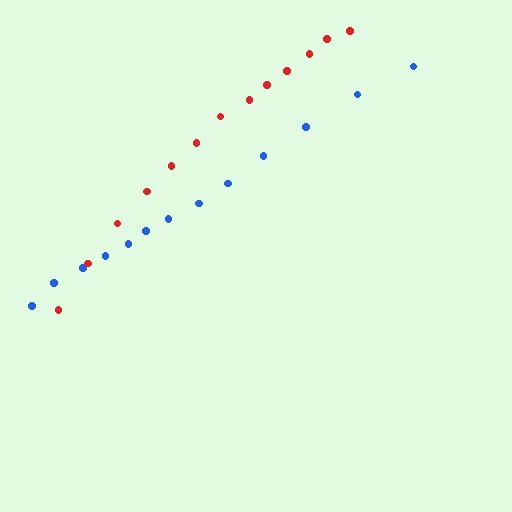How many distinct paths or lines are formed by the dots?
There are 2 distinct paths.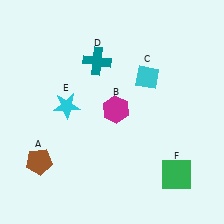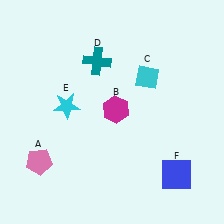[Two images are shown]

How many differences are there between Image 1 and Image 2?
There are 2 differences between the two images.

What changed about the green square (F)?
In Image 1, F is green. In Image 2, it changed to blue.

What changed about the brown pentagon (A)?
In Image 1, A is brown. In Image 2, it changed to pink.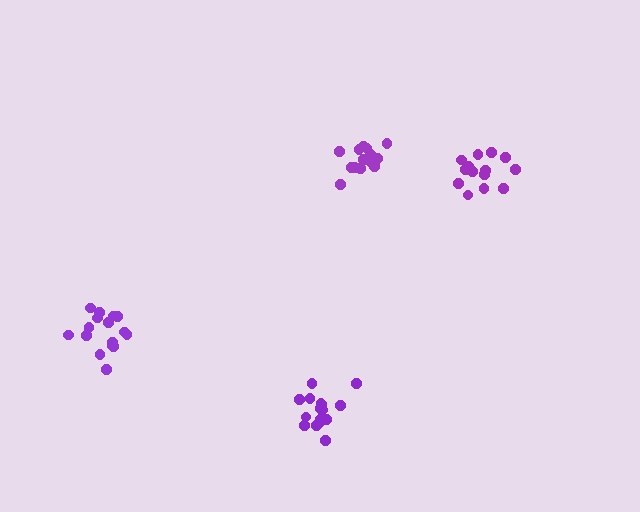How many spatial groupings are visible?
There are 4 spatial groupings.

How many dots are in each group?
Group 1: 14 dots, Group 2: 17 dots, Group 3: 14 dots, Group 4: 16 dots (61 total).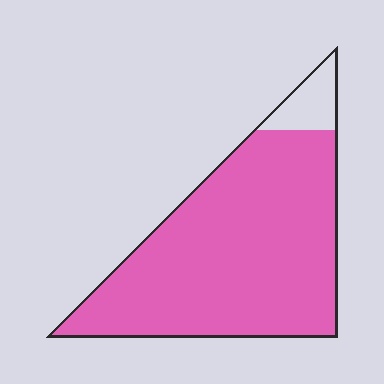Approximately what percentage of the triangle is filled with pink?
Approximately 90%.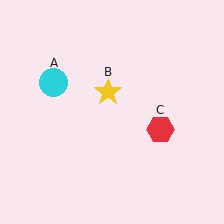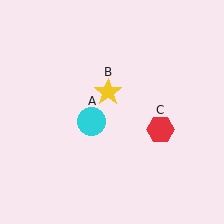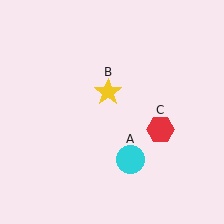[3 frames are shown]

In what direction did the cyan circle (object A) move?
The cyan circle (object A) moved down and to the right.